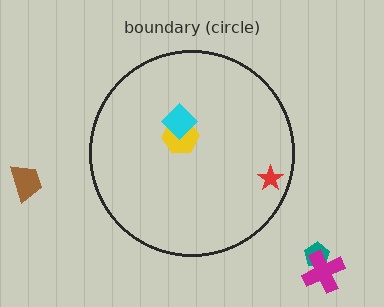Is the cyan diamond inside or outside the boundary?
Inside.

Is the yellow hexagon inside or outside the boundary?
Inside.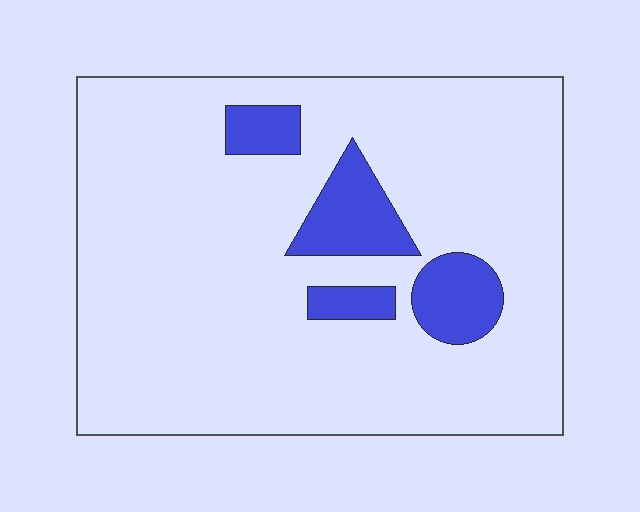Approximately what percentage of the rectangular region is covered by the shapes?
Approximately 10%.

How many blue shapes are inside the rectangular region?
4.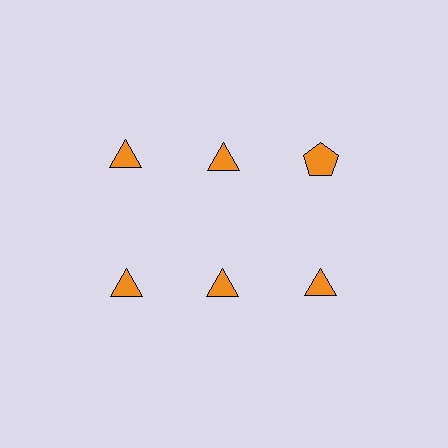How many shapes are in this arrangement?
There are 6 shapes arranged in a grid pattern.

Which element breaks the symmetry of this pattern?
The orange pentagon in the top row, center column breaks the symmetry. All other shapes are orange triangles.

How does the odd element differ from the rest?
It has a different shape: pentagon instead of triangle.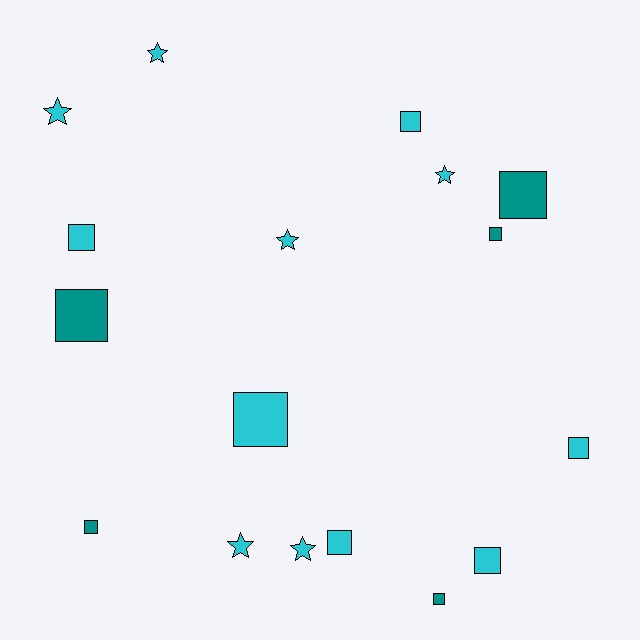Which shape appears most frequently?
Square, with 11 objects.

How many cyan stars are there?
There are 6 cyan stars.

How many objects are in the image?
There are 17 objects.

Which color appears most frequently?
Cyan, with 12 objects.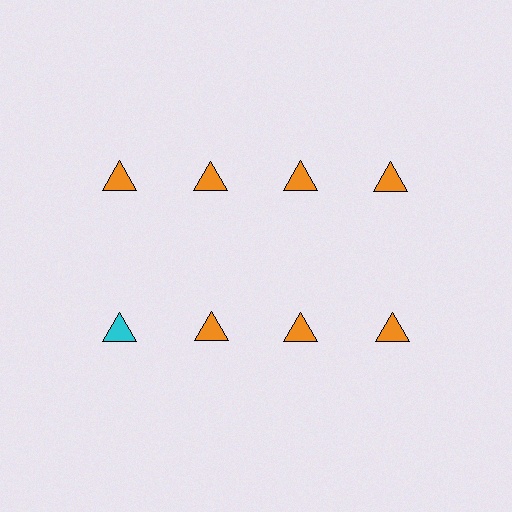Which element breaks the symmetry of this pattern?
The cyan triangle in the second row, leftmost column breaks the symmetry. All other shapes are orange triangles.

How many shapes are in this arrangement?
There are 8 shapes arranged in a grid pattern.